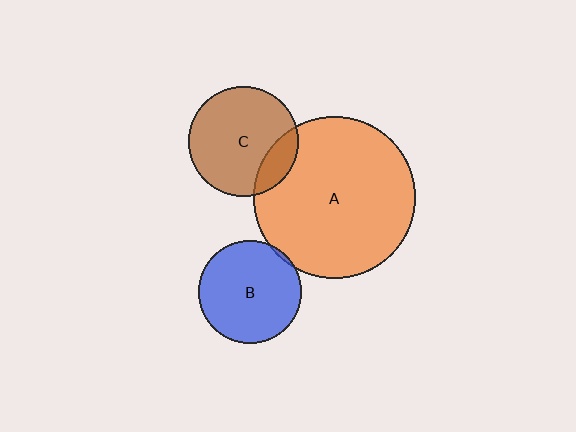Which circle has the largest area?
Circle A (orange).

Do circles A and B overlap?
Yes.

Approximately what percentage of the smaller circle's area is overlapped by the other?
Approximately 5%.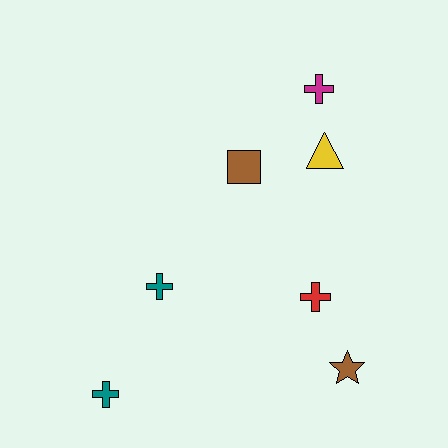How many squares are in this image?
There is 1 square.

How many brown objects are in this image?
There are 2 brown objects.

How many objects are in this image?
There are 7 objects.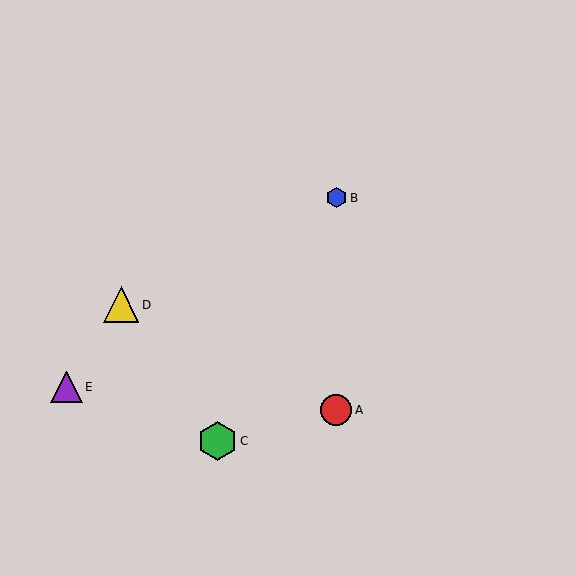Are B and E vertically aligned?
No, B is at x≈336 and E is at x≈66.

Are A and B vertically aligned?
Yes, both are at x≈336.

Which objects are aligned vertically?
Objects A, B are aligned vertically.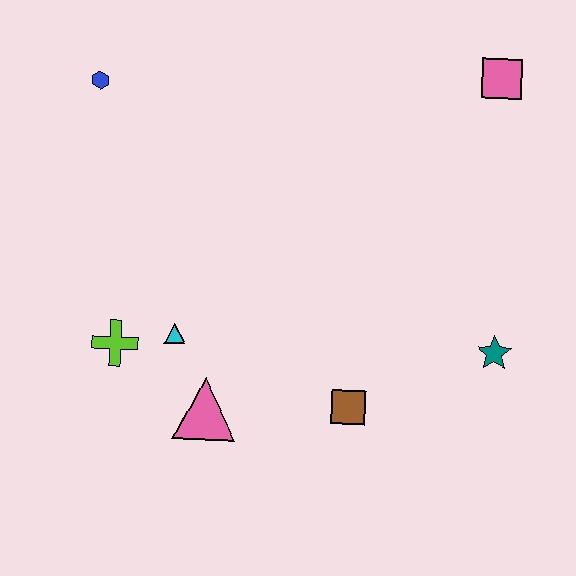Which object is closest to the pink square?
The teal star is closest to the pink square.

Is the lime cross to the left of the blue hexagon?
No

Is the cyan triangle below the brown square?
No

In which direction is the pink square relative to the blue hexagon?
The pink square is to the right of the blue hexagon.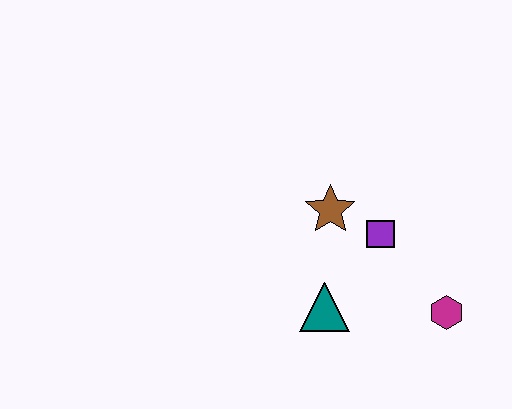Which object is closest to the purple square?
The brown star is closest to the purple square.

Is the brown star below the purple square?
No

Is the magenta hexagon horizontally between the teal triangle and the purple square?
No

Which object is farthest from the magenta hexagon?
The brown star is farthest from the magenta hexagon.